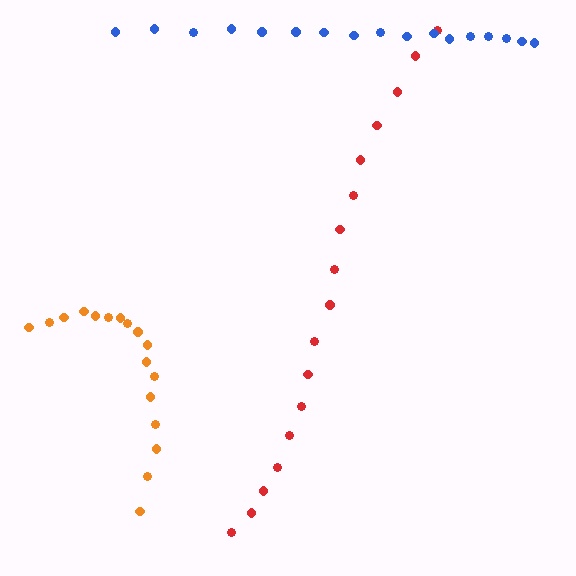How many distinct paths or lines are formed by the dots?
There are 3 distinct paths.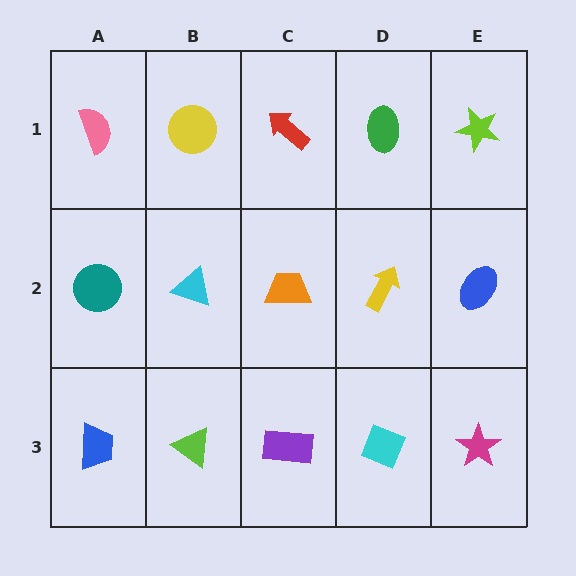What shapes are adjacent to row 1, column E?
A blue ellipse (row 2, column E), a green ellipse (row 1, column D).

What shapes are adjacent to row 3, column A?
A teal circle (row 2, column A), a lime triangle (row 3, column B).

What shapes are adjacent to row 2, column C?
A red arrow (row 1, column C), a purple rectangle (row 3, column C), a cyan triangle (row 2, column B), a yellow arrow (row 2, column D).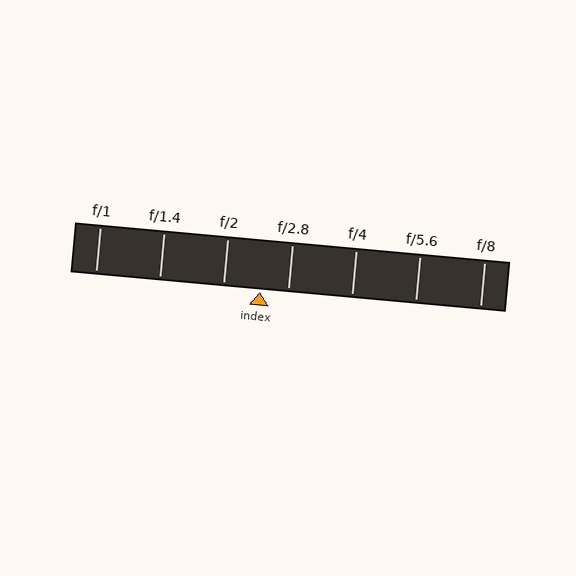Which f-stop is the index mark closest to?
The index mark is closest to f/2.8.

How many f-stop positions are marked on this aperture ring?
There are 7 f-stop positions marked.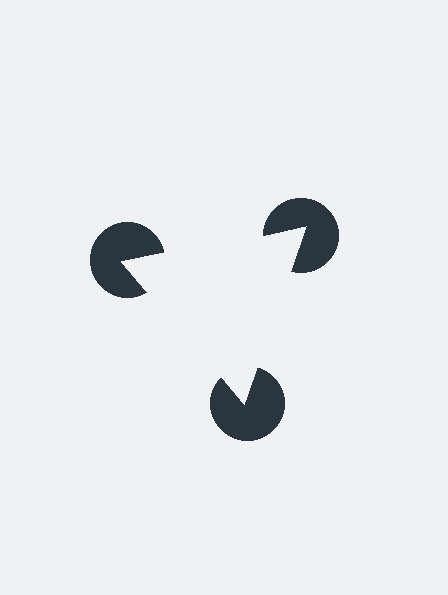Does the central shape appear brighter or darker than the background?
It typically appears slightly brighter than the background, even though no actual brightness change is drawn.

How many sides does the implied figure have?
3 sides.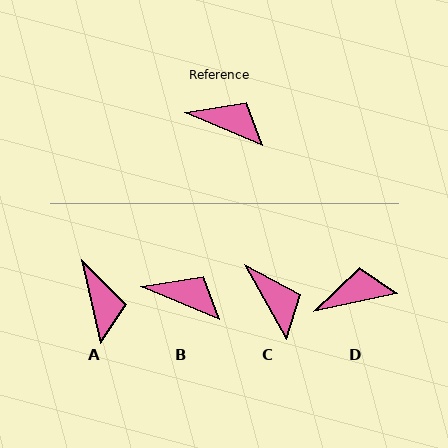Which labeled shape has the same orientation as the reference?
B.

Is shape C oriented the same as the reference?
No, it is off by about 37 degrees.